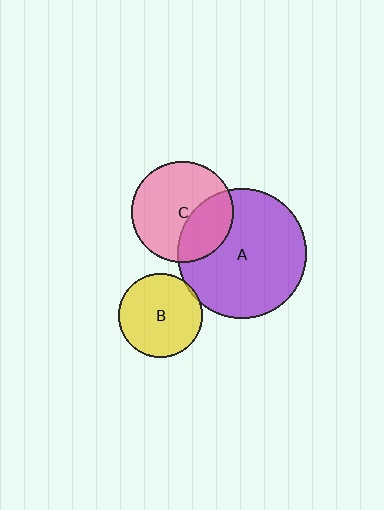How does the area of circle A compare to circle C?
Approximately 1.6 times.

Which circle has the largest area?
Circle A (purple).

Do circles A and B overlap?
Yes.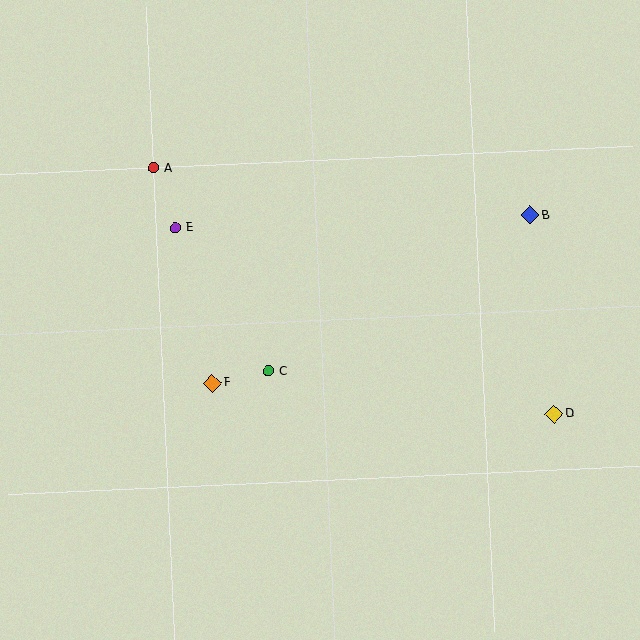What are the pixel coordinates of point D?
Point D is at (554, 414).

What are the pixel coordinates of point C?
Point C is at (268, 371).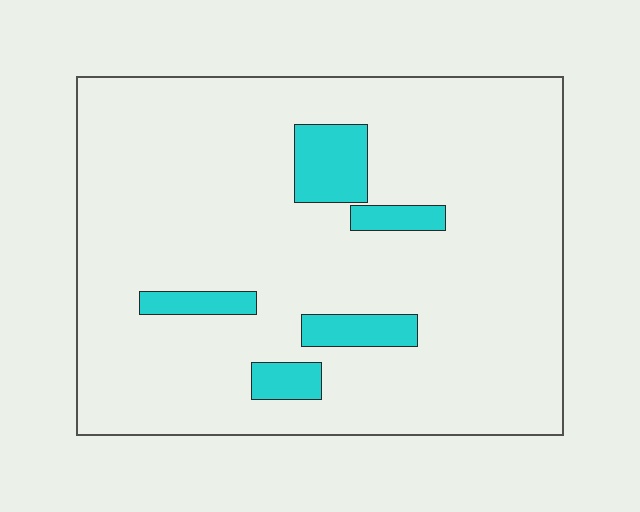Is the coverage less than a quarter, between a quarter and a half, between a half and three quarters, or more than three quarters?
Less than a quarter.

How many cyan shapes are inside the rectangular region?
5.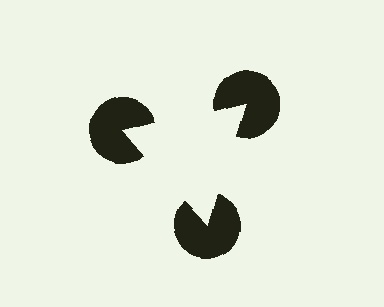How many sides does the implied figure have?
3 sides.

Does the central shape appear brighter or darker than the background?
It typically appears slightly brighter than the background, even though no actual brightness change is drawn.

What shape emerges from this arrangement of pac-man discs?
An illusory triangle — its edges are inferred from the aligned wedge cuts in the pac-man discs, not physically drawn.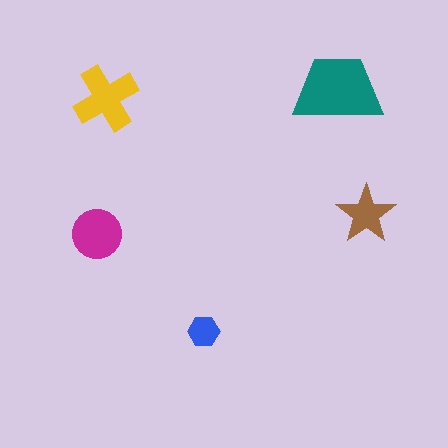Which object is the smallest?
The blue hexagon.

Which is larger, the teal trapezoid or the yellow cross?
The teal trapezoid.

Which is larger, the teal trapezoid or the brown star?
The teal trapezoid.